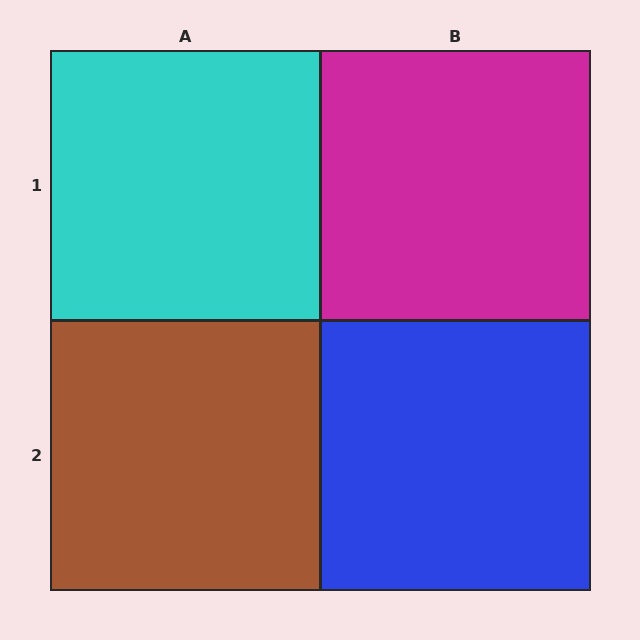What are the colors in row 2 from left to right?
Brown, blue.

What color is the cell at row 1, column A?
Cyan.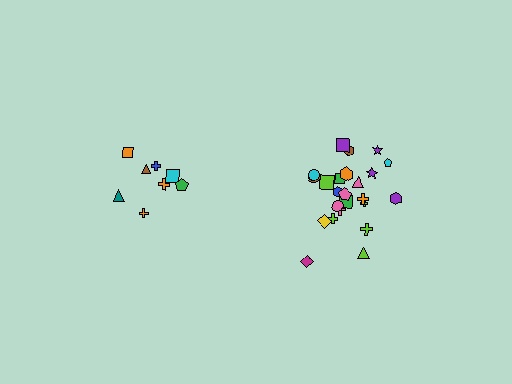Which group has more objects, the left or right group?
The right group.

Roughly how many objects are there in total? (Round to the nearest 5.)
Roughly 35 objects in total.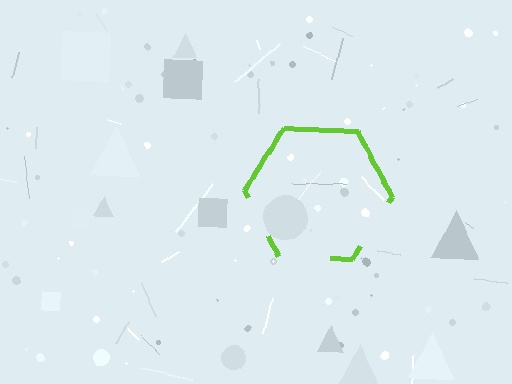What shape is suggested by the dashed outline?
The dashed outline suggests a hexagon.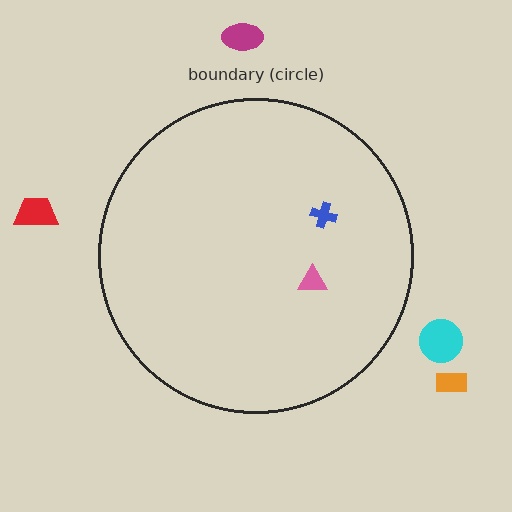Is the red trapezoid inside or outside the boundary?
Outside.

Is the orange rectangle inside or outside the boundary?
Outside.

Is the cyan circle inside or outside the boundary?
Outside.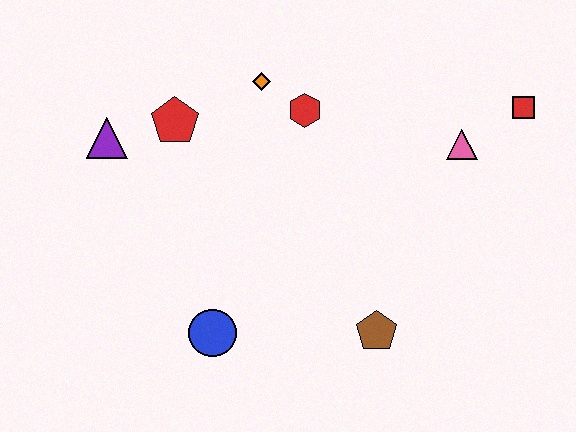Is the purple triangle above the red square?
No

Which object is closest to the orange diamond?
The red hexagon is closest to the orange diamond.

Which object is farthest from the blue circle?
The red square is farthest from the blue circle.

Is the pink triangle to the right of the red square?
No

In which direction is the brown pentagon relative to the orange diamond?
The brown pentagon is below the orange diamond.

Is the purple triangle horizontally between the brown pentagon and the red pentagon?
No